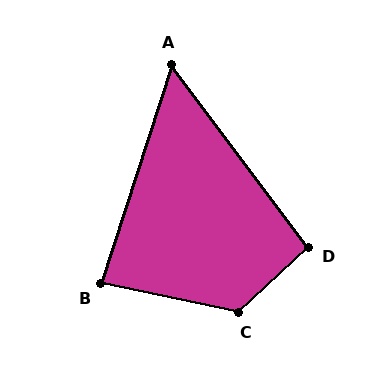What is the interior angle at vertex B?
Approximately 84 degrees (acute).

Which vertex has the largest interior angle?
C, at approximately 125 degrees.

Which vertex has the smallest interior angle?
A, at approximately 55 degrees.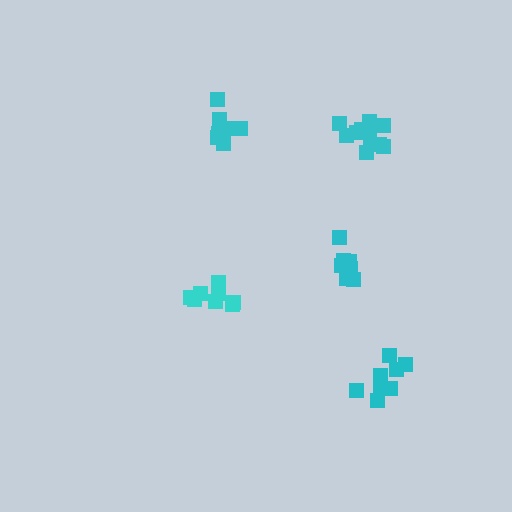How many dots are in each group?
Group 1: 8 dots, Group 2: 7 dots, Group 3: 7 dots, Group 4: 8 dots, Group 5: 12 dots (42 total).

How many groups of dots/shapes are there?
There are 5 groups.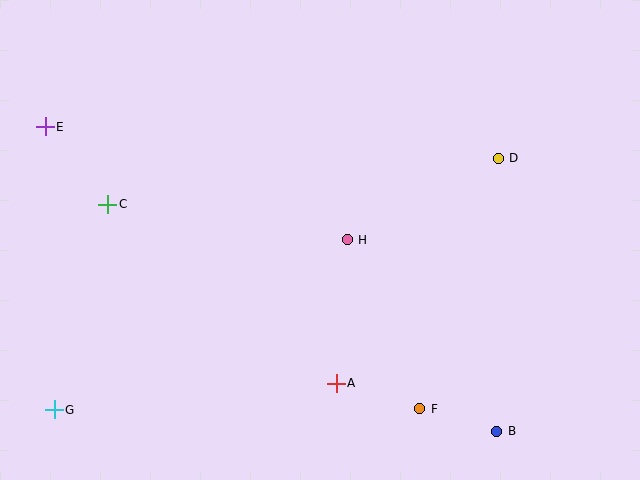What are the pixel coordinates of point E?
Point E is at (45, 127).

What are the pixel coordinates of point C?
Point C is at (108, 204).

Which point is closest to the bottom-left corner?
Point G is closest to the bottom-left corner.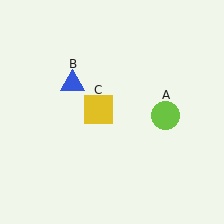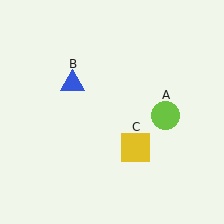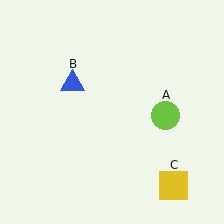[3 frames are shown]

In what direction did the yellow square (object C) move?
The yellow square (object C) moved down and to the right.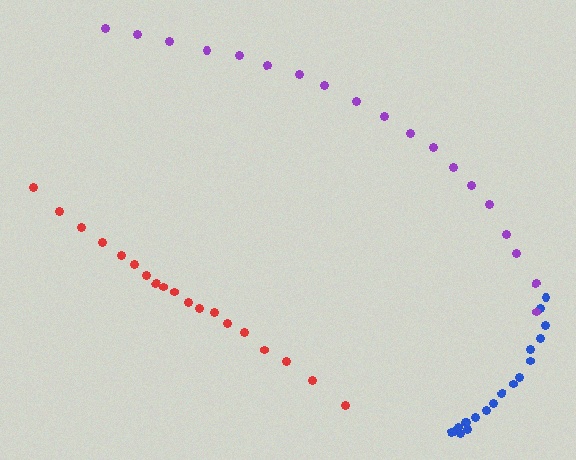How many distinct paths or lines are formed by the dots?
There are 3 distinct paths.